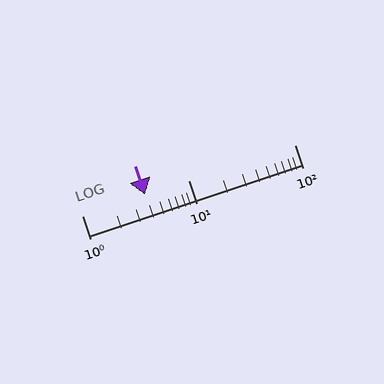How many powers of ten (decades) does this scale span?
The scale spans 2 decades, from 1 to 100.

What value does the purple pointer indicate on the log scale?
The pointer indicates approximately 3.9.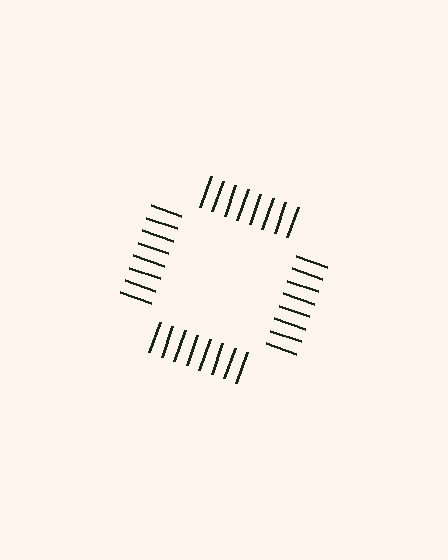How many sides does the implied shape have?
4 sides — the line-ends trace a square.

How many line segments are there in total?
32 — 8 along each of the 4 edges.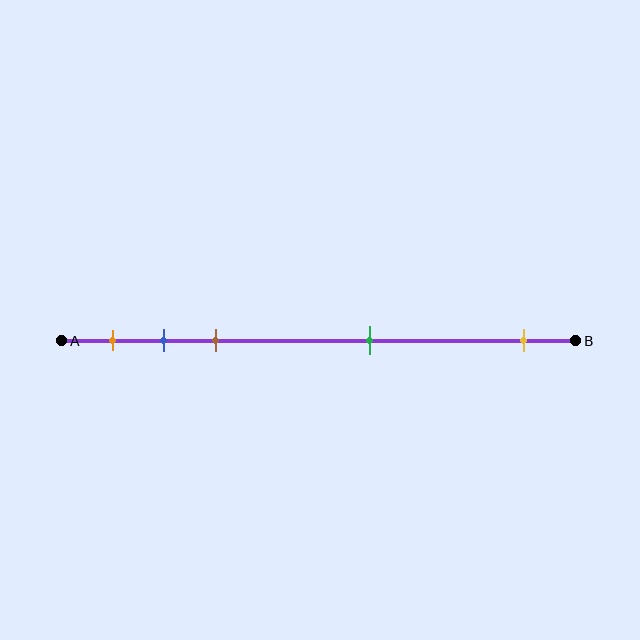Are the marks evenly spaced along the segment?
No, the marks are not evenly spaced.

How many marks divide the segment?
There are 5 marks dividing the segment.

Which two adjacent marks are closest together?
The blue and brown marks are the closest adjacent pair.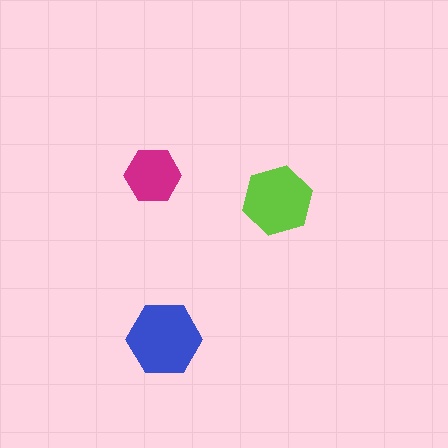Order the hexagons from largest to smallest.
the blue one, the lime one, the magenta one.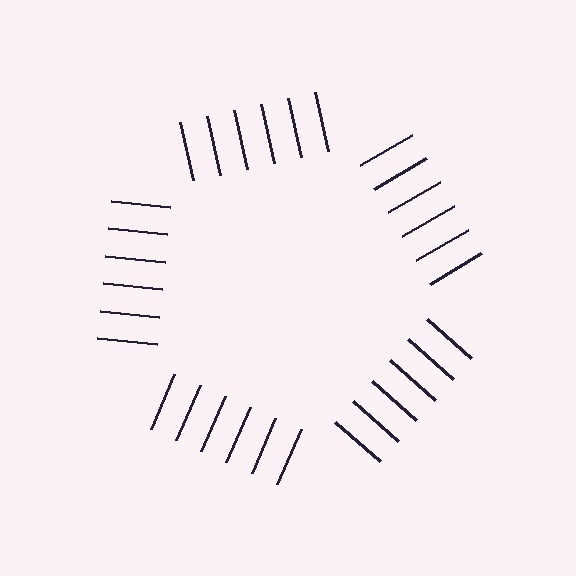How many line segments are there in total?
30 — 6 along each of the 5 edges.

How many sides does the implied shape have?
5 sides — the line-ends trace a pentagon.